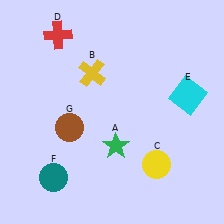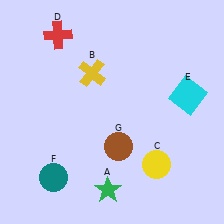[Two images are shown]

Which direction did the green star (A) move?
The green star (A) moved down.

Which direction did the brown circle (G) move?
The brown circle (G) moved right.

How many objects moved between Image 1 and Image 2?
2 objects moved between the two images.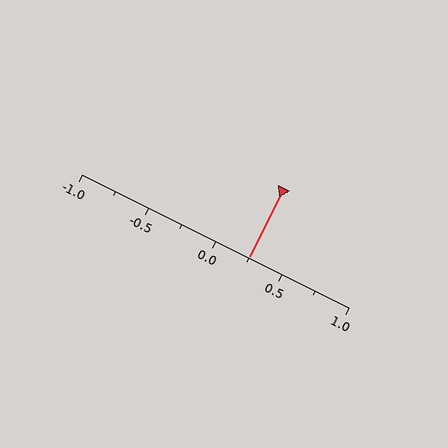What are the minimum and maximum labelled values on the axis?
The axis runs from -1.0 to 1.0.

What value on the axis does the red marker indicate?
The marker indicates approximately 0.25.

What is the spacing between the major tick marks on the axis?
The major ticks are spaced 0.5 apart.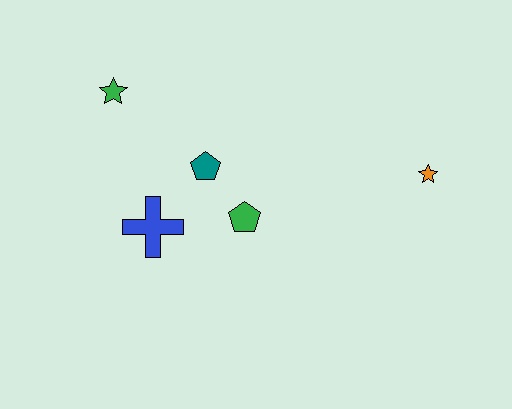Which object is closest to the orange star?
The green pentagon is closest to the orange star.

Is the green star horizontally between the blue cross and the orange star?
No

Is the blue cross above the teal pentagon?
No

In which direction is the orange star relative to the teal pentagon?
The orange star is to the right of the teal pentagon.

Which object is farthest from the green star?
The orange star is farthest from the green star.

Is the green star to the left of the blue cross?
Yes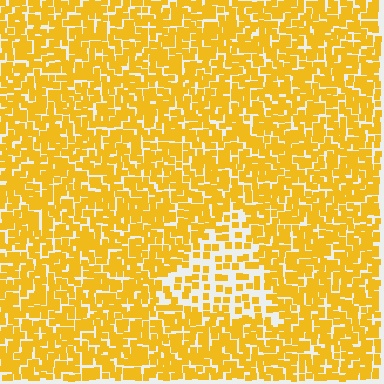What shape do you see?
I see a triangle.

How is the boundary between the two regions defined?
The boundary is defined by a change in element density (approximately 2.2x ratio). All elements are the same color, size, and shape.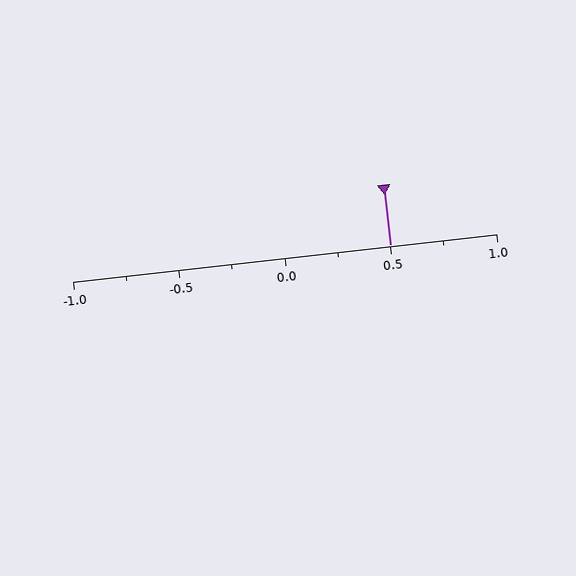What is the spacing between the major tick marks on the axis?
The major ticks are spaced 0.5 apart.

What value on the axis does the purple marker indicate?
The marker indicates approximately 0.5.